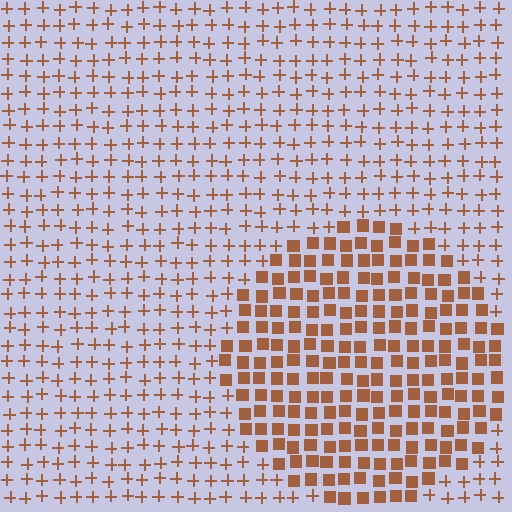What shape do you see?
I see a circle.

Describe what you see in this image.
The image is filled with small brown elements arranged in a uniform grid. A circle-shaped region contains squares, while the surrounding area contains plus signs. The boundary is defined purely by the change in element shape.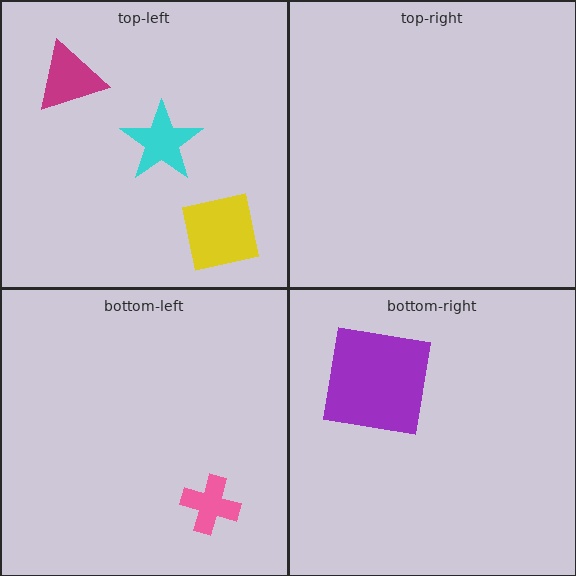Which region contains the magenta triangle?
The top-left region.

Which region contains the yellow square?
The top-left region.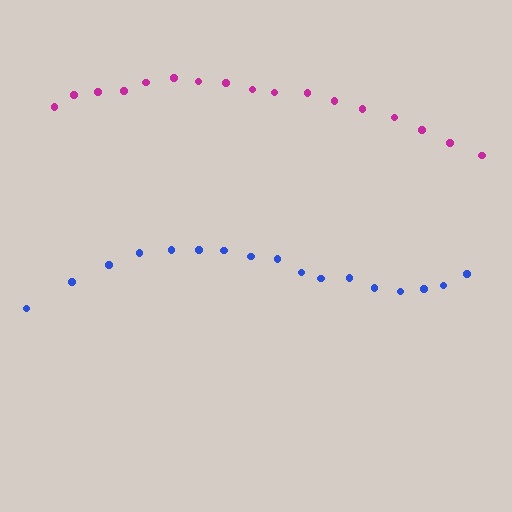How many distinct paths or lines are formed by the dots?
There are 2 distinct paths.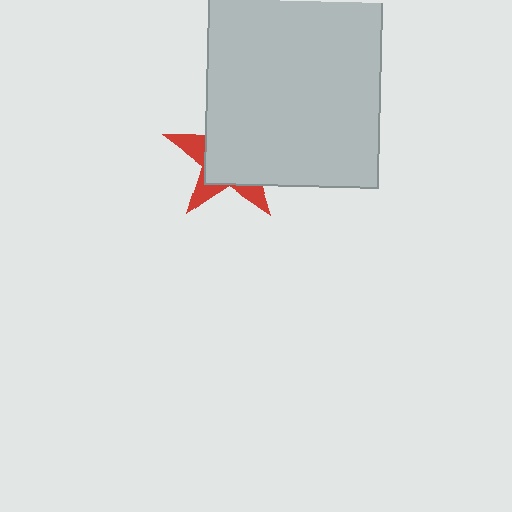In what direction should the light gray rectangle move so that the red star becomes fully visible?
The light gray rectangle should move toward the upper-right. That is the shortest direction to clear the overlap and leave the red star fully visible.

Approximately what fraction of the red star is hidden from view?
Roughly 69% of the red star is hidden behind the light gray rectangle.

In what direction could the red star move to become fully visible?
The red star could move toward the lower-left. That would shift it out from behind the light gray rectangle entirely.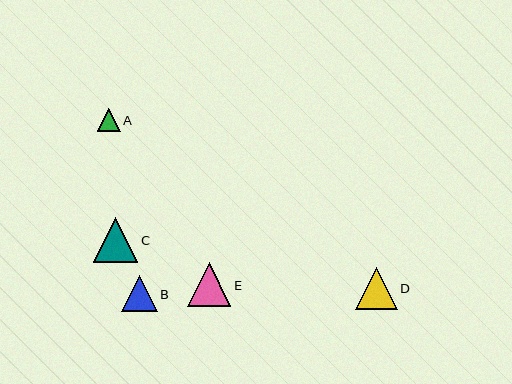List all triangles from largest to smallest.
From largest to smallest: C, E, D, B, A.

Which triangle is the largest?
Triangle C is the largest with a size of approximately 44 pixels.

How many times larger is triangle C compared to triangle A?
Triangle C is approximately 1.9 times the size of triangle A.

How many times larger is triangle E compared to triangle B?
Triangle E is approximately 1.2 times the size of triangle B.